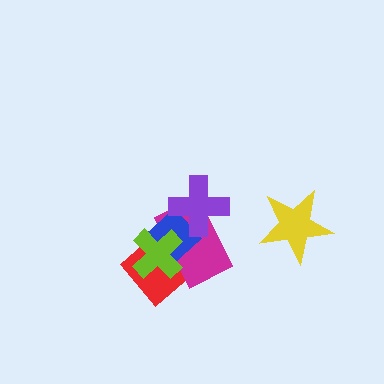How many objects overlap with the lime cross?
3 objects overlap with the lime cross.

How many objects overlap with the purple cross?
2 objects overlap with the purple cross.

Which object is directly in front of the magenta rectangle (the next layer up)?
The blue diamond is directly in front of the magenta rectangle.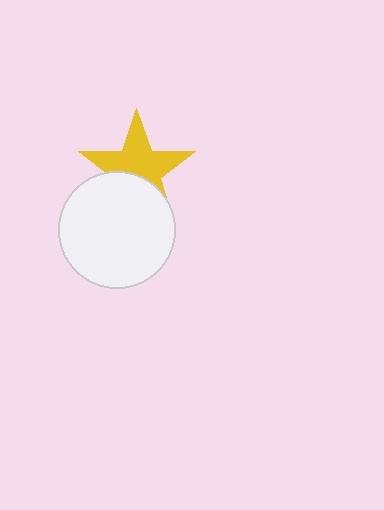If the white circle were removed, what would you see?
You would see the complete yellow star.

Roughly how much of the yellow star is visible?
About half of it is visible (roughly 62%).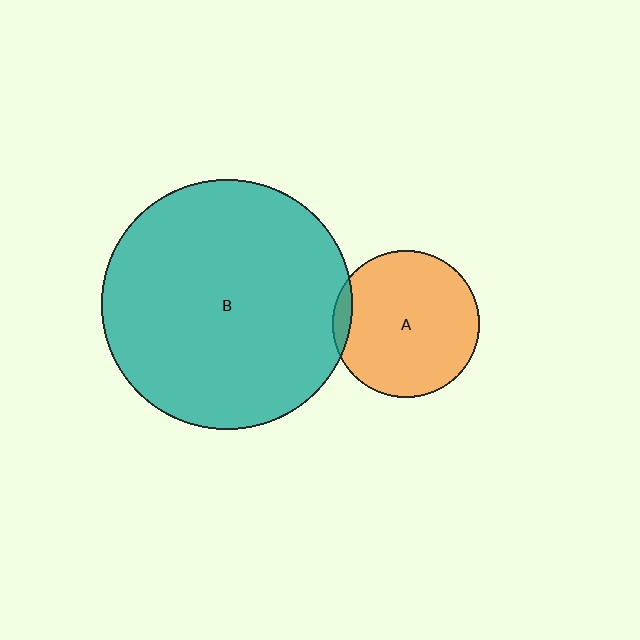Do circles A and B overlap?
Yes.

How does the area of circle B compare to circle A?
Approximately 2.9 times.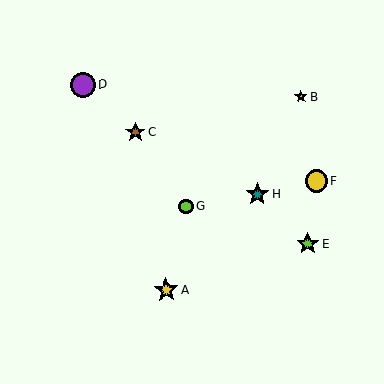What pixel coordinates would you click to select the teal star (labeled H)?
Click at (257, 194) to select the teal star H.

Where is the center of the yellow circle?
The center of the yellow circle is at (316, 181).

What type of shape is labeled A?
Shape A is a yellow star.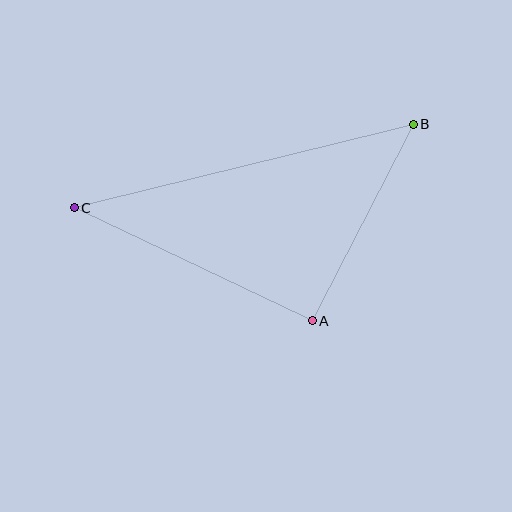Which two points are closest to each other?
Points A and B are closest to each other.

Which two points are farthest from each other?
Points B and C are farthest from each other.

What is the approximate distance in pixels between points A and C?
The distance between A and C is approximately 263 pixels.